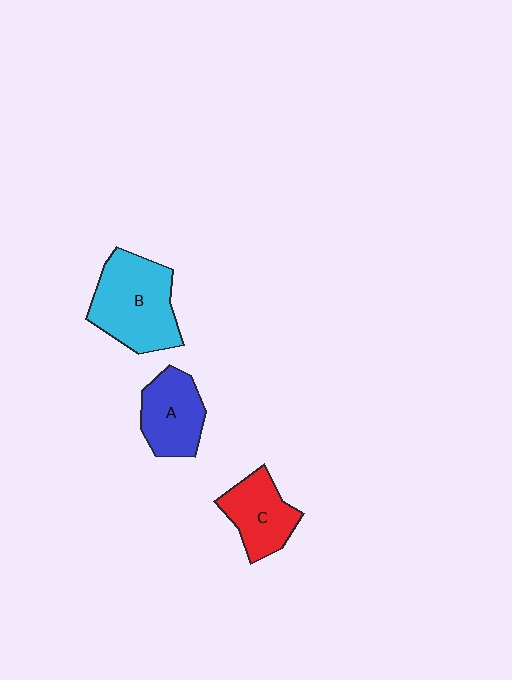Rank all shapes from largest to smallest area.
From largest to smallest: B (cyan), A (blue), C (red).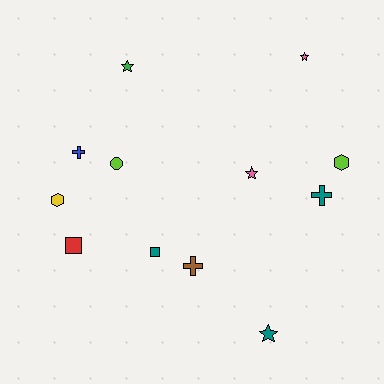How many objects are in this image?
There are 12 objects.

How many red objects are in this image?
There is 1 red object.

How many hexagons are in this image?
There are 2 hexagons.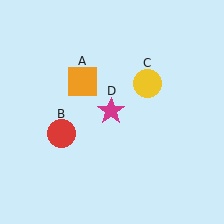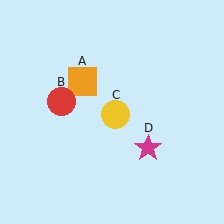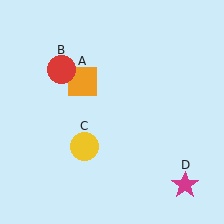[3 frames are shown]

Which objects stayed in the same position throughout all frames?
Orange square (object A) remained stationary.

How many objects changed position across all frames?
3 objects changed position: red circle (object B), yellow circle (object C), magenta star (object D).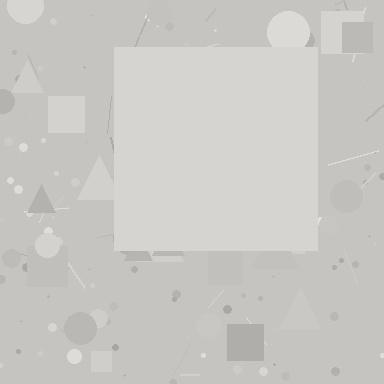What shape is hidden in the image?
A square is hidden in the image.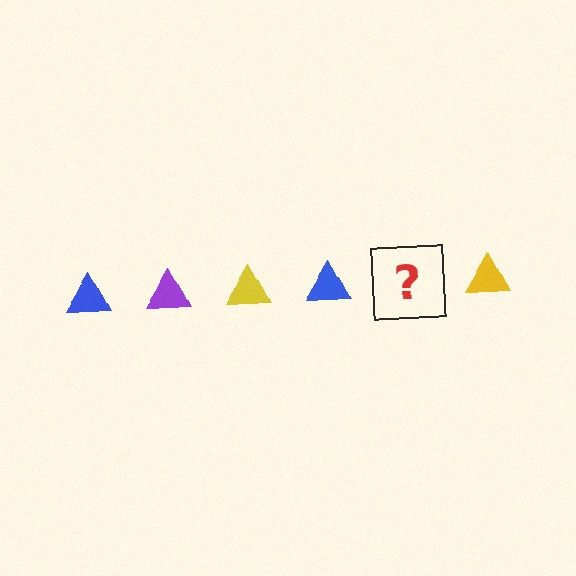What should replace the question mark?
The question mark should be replaced with a purple triangle.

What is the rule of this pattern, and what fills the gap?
The rule is that the pattern cycles through blue, purple, yellow triangles. The gap should be filled with a purple triangle.